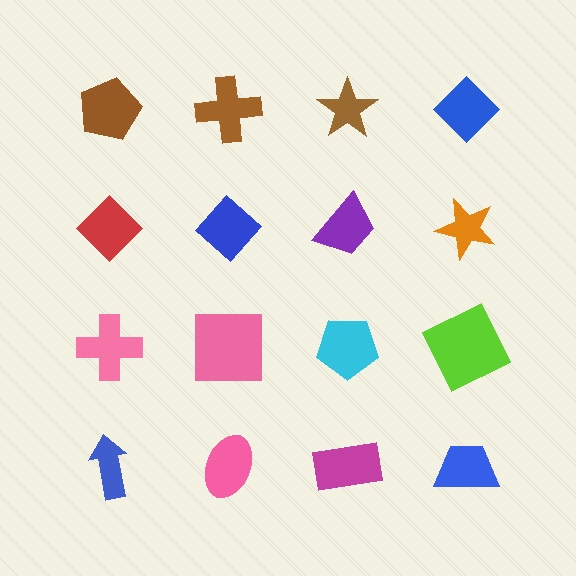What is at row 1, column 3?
A brown star.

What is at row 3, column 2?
A pink square.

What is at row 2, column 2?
A blue diamond.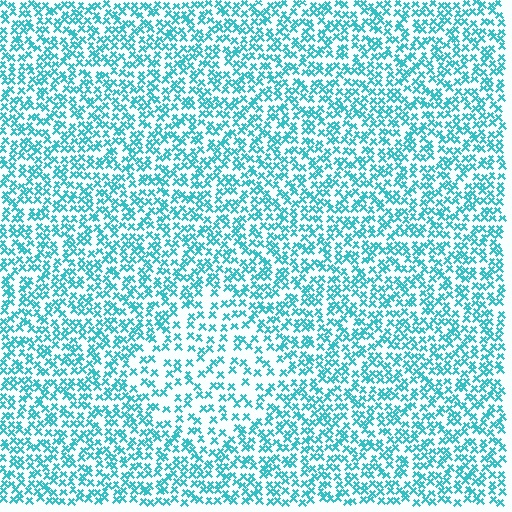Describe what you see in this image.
The image contains small cyan elements arranged at two different densities. A diamond-shaped region is visible where the elements are less densely packed than the surrounding area.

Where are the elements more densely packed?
The elements are more densely packed outside the diamond boundary.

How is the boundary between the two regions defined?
The boundary is defined by a change in element density (approximately 1.8x ratio). All elements are the same color, size, and shape.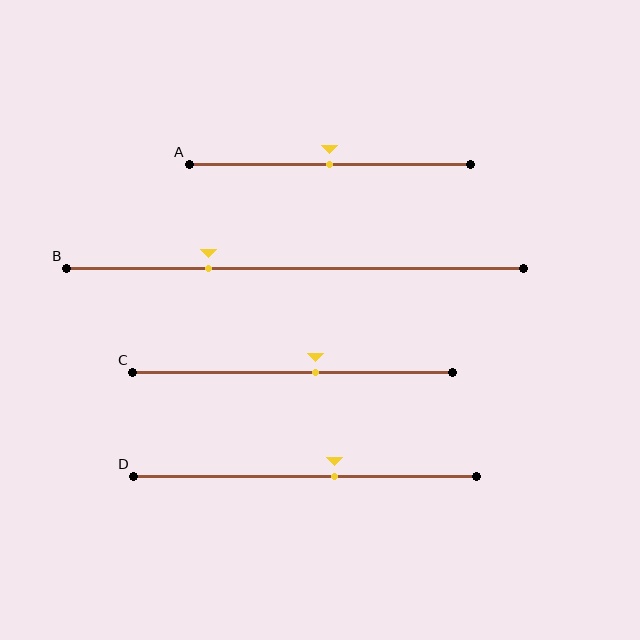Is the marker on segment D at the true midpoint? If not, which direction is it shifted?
No, the marker on segment D is shifted to the right by about 8% of the segment length.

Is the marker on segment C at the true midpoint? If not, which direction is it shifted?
No, the marker on segment C is shifted to the right by about 7% of the segment length.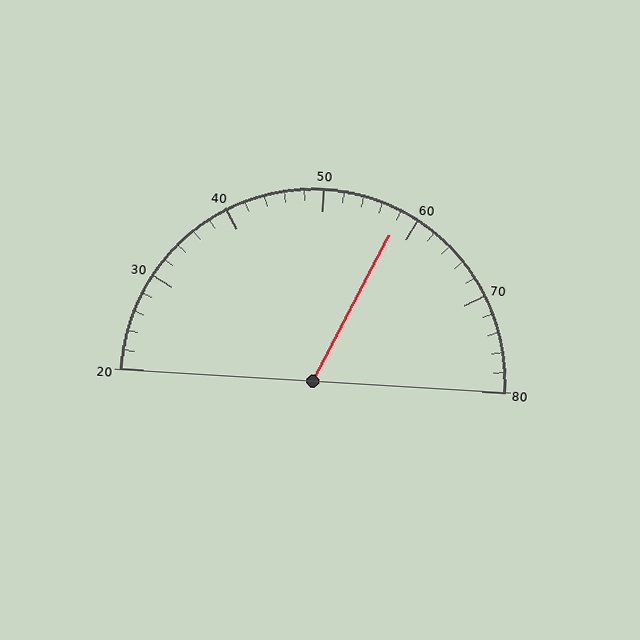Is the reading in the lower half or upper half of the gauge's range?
The reading is in the upper half of the range (20 to 80).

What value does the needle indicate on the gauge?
The needle indicates approximately 58.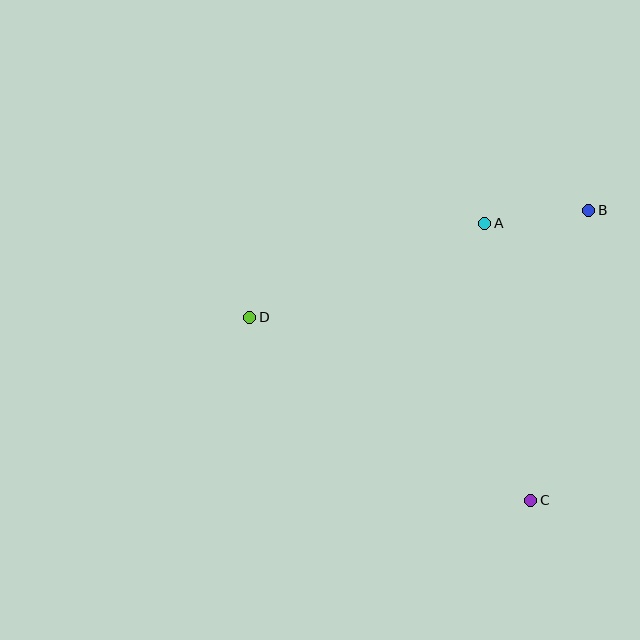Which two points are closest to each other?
Points A and B are closest to each other.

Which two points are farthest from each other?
Points B and D are farthest from each other.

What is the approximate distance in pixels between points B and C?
The distance between B and C is approximately 296 pixels.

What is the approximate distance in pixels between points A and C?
The distance between A and C is approximately 281 pixels.